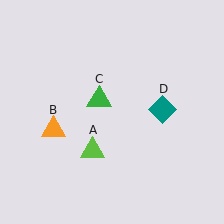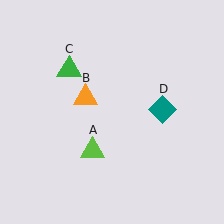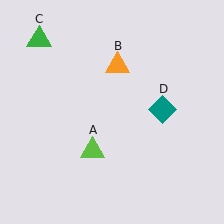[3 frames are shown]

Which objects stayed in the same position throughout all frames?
Lime triangle (object A) and teal diamond (object D) remained stationary.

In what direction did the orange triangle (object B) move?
The orange triangle (object B) moved up and to the right.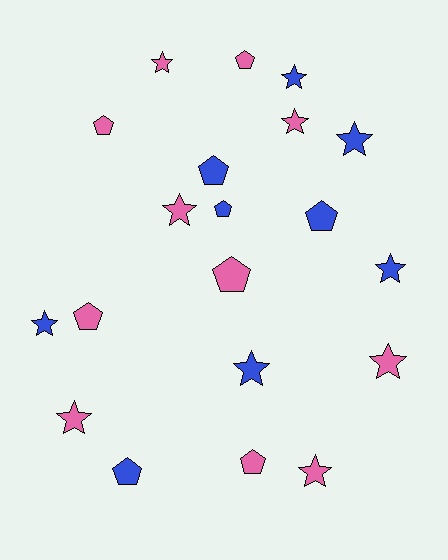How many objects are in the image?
There are 20 objects.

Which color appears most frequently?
Pink, with 11 objects.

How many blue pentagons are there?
There are 4 blue pentagons.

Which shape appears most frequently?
Star, with 11 objects.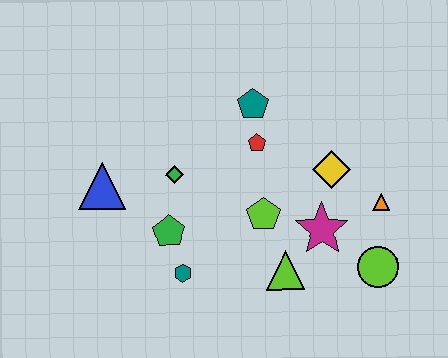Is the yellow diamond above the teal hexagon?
Yes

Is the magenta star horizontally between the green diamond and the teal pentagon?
No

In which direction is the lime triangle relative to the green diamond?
The lime triangle is to the right of the green diamond.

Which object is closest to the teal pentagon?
The red pentagon is closest to the teal pentagon.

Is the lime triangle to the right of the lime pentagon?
Yes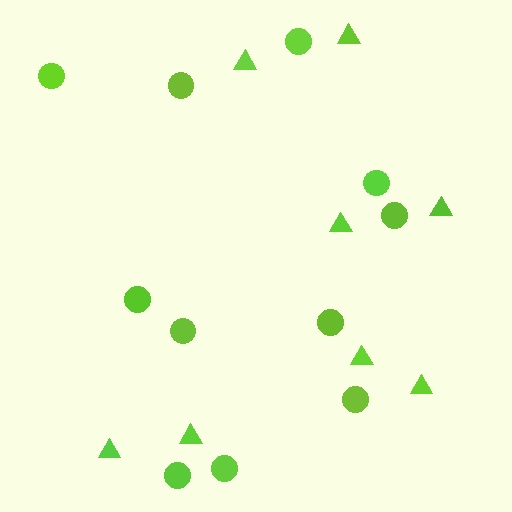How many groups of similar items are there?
There are 2 groups: one group of circles (11) and one group of triangles (8).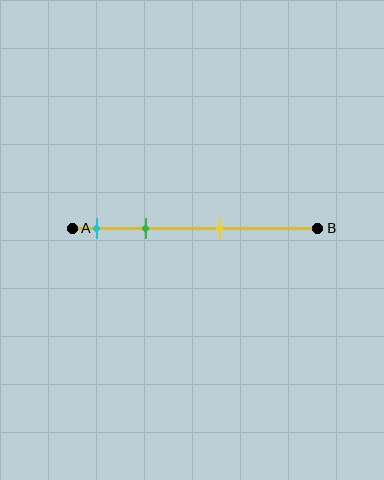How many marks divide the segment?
There are 3 marks dividing the segment.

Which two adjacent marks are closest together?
The cyan and green marks are the closest adjacent pair.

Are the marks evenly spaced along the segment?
No, the marks are not evenly spaced.